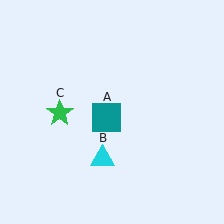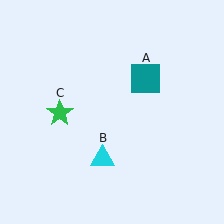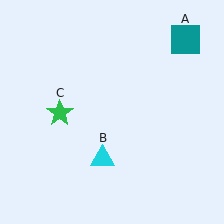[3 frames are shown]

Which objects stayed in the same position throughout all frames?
Cyan triangle (object B) and green star (object C) remained stationary.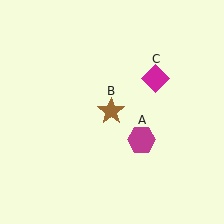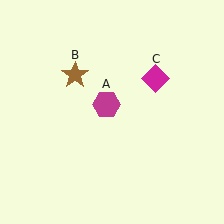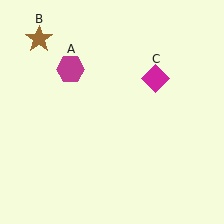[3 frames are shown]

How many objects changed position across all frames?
2 objects changed position: magenta hexagon (object A), brown star (object B).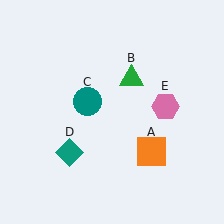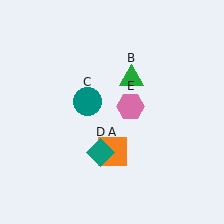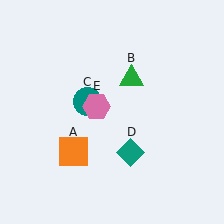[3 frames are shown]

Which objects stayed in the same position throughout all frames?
Green triangle (object B) and teal circle (object C) remained stationary.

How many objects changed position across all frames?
3 objects changed position: orange square (object A), teal diamond (object D), pink hexagon (object E).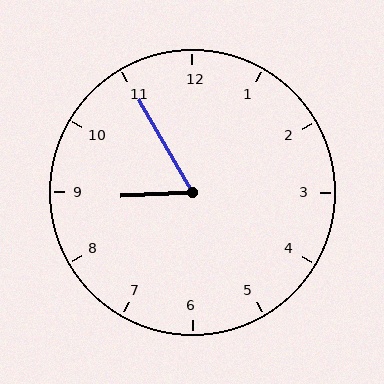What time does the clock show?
8:55.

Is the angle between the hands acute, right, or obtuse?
It is acute.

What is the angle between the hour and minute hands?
Approximately 62 degrees.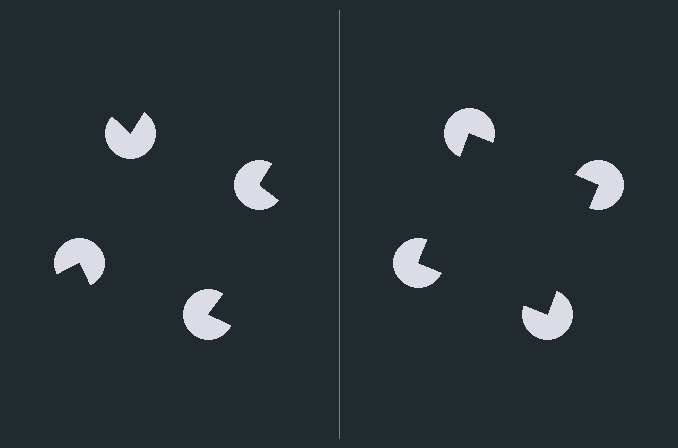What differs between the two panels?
The pac-man discs are positioned identically on both sides; only the wedge orientations differ. On the right they align to a square; on the left they are misaligned.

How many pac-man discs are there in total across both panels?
8 — 4 on each side.